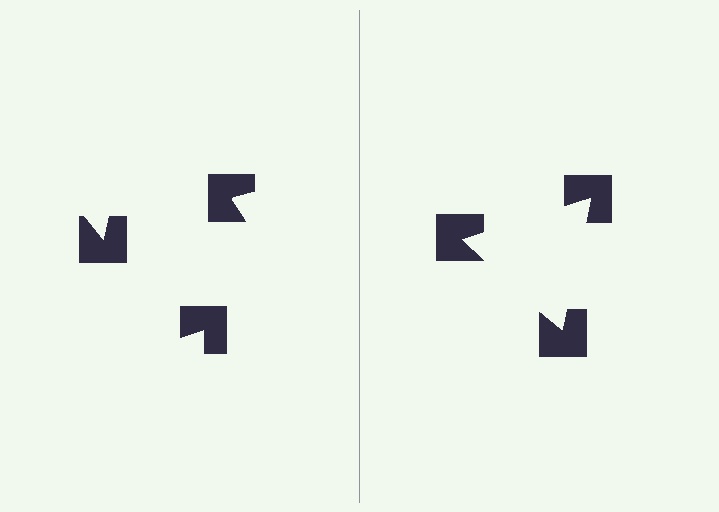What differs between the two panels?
The notched squares are positioned identically on both sides; only the wedge orientations differ. On the right they align to a triangle; on the left they are misaligned.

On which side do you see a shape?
An illusory triangle appears on the right side. On the left side the wedge cuts are rotated, so no coherent shape forms.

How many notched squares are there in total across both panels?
6 — 3 on each side.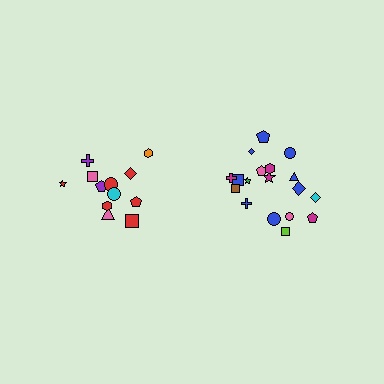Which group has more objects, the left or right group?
The right group.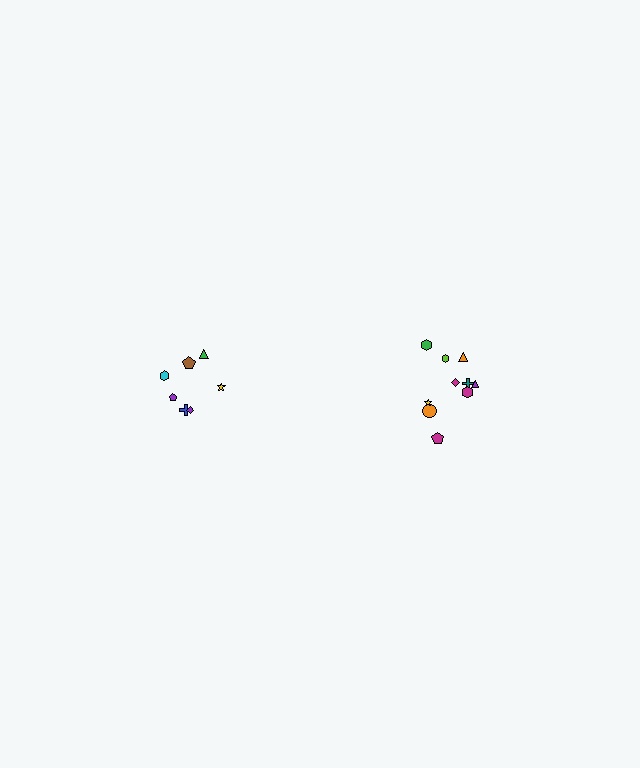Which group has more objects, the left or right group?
The right group.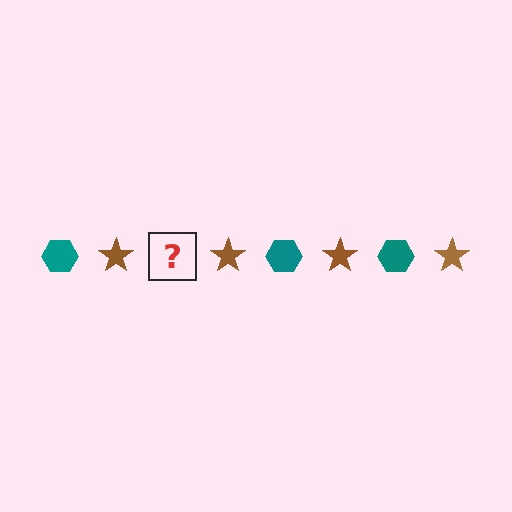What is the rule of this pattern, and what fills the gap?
The rule is that the pattern alternates between teal hexagon and brown star. The gap should be filled with a teal hexagon.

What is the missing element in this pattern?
The missing element is a teal hexagon.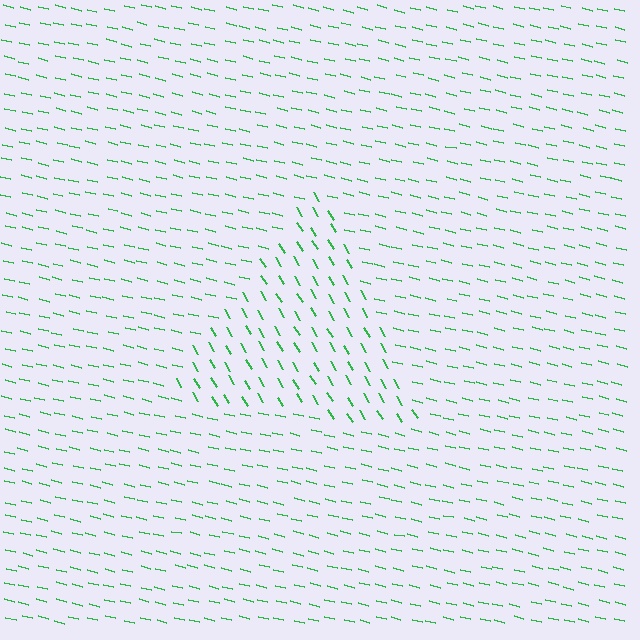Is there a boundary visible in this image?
Yes, there is a texture boundary formed by a change in line orientation.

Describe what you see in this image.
The image is filled with small green line segments. A triangle region in the image has lines oriented differently from the surrounding lines, creating a visible texture boundary.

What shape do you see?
I see a triangle.